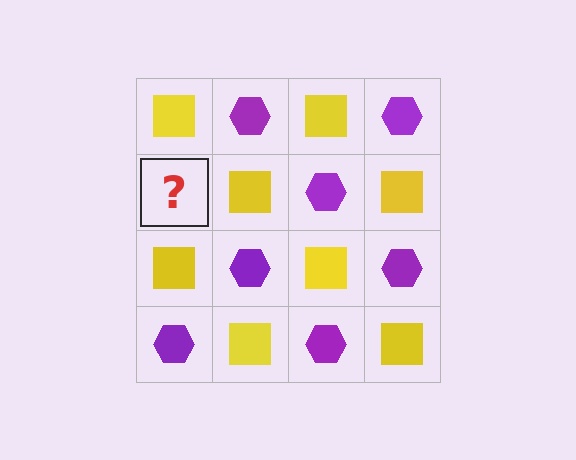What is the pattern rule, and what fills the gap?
The rule is that it alternates yellow square and purple hexagon in a checkerboard pattern. The gap should be filled with a purple hexagon.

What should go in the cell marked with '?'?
The missing cell should contain a purple hexagon.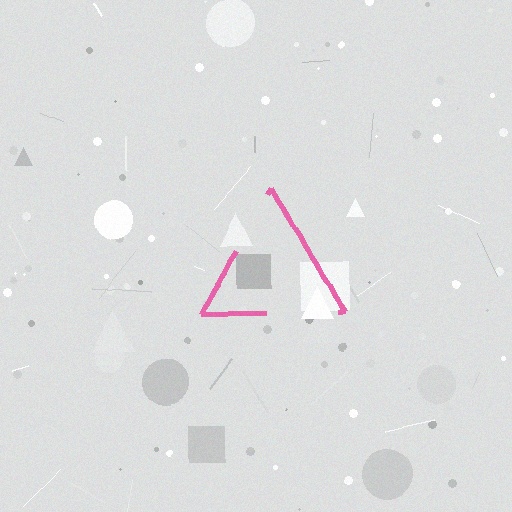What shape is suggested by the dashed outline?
The dashed outline suggests a triangle.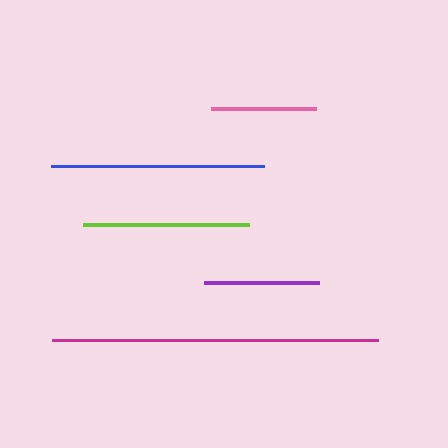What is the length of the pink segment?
The pink segment is approximately 105 pixels long.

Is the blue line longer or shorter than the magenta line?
The magenta line is longer than the blue line.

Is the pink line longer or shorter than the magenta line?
The magenta line is longer than the pink line.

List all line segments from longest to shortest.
From longest to shortest: magenta, blue, lime, purple, pink.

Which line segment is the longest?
The magenta line is the longest at approximately 326 pixels.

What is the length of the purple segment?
The purple segment is approximately 115 pixels long.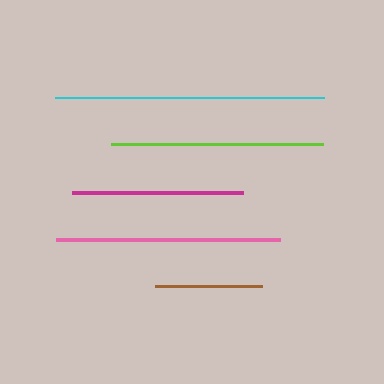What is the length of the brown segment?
The brown segment is approximately 107 pixels long.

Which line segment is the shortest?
The brown line is the shortest at approximately 107 pixels.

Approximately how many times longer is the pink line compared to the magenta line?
The pink line is approximately 1.3 times the length of the magenta line.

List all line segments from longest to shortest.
From longest to shortest: cyan, pink, lime, magenta, brown.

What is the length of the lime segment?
The lime segment is approximately 213 pixels long.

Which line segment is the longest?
The cyan line is the longest at approximately 268 pixels.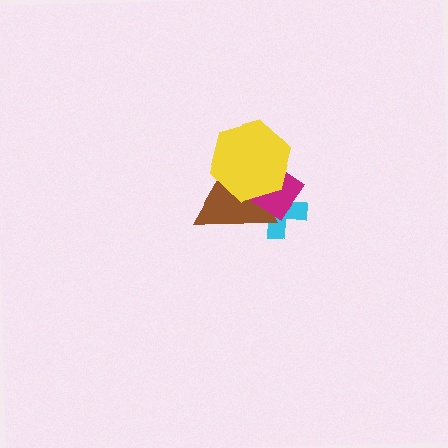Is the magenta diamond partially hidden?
Yes, it is partially covered by another shape.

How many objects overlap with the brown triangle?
3 objects overlap with the brown triangle.